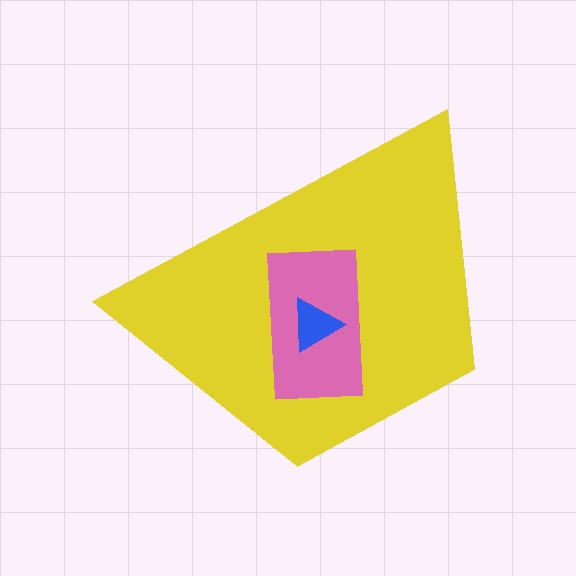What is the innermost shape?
The blue triangle.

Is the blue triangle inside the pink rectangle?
Yes.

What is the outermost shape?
The yellow trapezoid.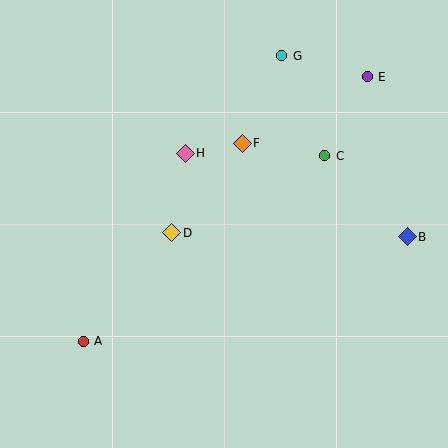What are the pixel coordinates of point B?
Point B is at (407, 237).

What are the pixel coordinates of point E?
Point E is at (367, 77).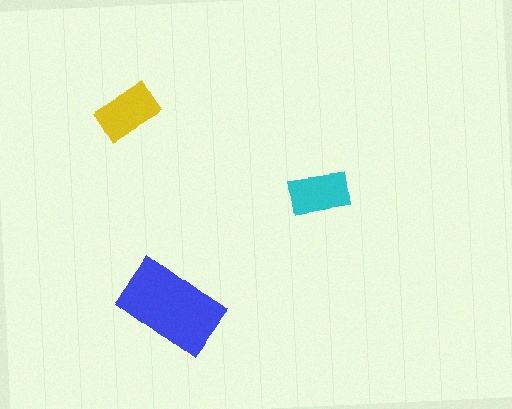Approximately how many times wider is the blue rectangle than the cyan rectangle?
About 1.5 times wider.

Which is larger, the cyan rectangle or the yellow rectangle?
The yellow one.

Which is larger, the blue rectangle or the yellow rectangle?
The blue one.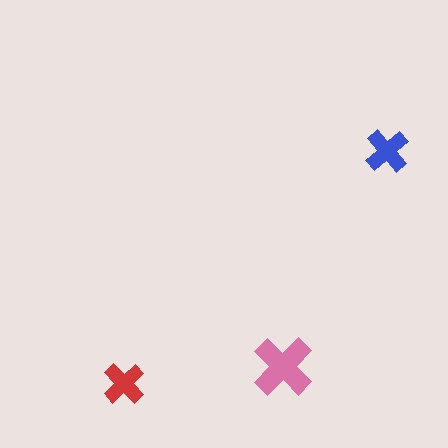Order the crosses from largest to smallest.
the pink one, the blue one, the red one.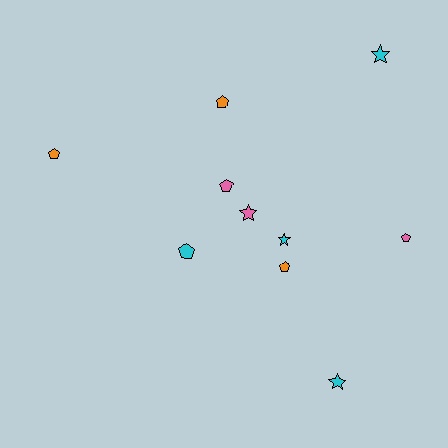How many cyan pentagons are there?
There is 1 cyan pentagon.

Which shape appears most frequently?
Pentagon, with 6 objects.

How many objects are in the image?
There are 10 objects.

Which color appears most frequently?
Cyan, with 4 objects.